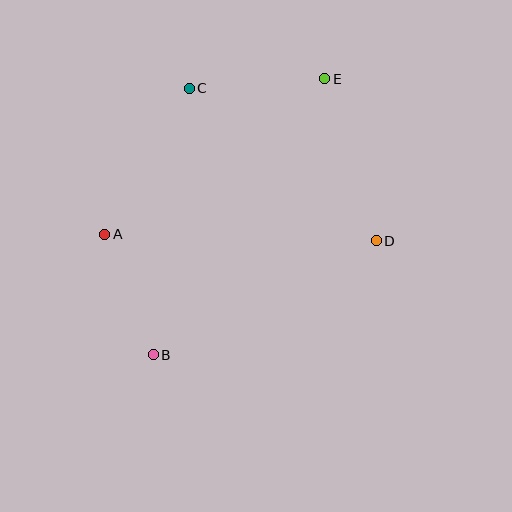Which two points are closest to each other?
Points A and B are closest to each other.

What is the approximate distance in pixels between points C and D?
The distance between C and D is approximately 242 pixels.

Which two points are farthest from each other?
Points B and E are farthest from each other.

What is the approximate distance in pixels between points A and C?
The distance between A and C is approximately 168 pixels.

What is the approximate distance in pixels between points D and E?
The distance between D and E is approximately 170 pixels.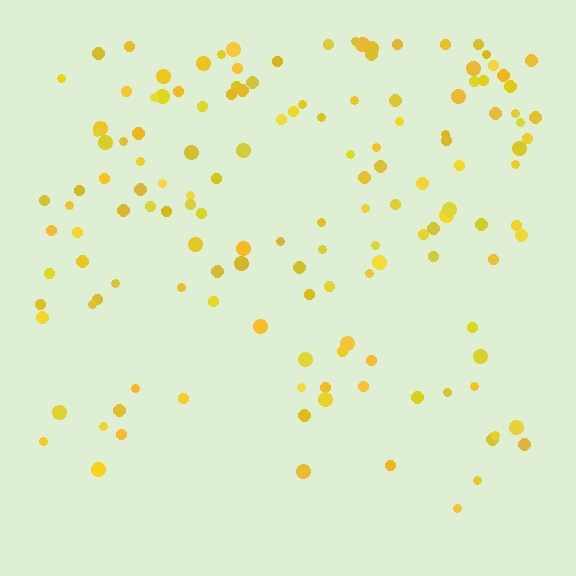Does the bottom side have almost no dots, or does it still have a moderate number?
Still a moderate number, just noticeably fewer than the top.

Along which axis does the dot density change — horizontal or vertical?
Vertical.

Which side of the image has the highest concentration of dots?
The top.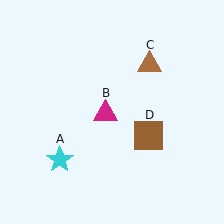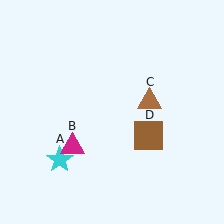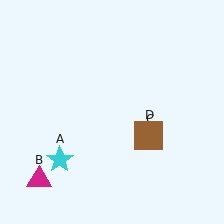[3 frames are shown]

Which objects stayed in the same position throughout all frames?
Cyan star (object A) and brown square (object D) remained stationary.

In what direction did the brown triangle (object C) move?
The brown triangle (object C) moved down.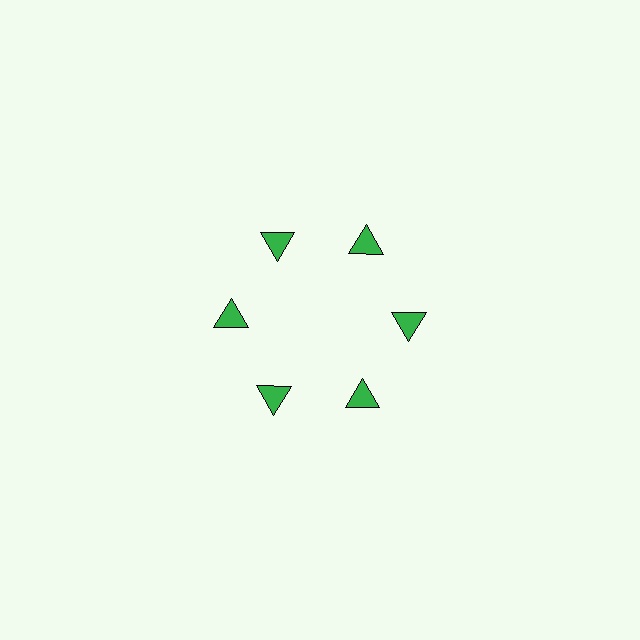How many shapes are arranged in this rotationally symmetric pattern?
There are 6 shapes, arranged in 6 groups of 1.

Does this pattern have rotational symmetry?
Yes, this pattern has 6-fold rotational symmetry. It looks the same after rotating 60 degrees around the center.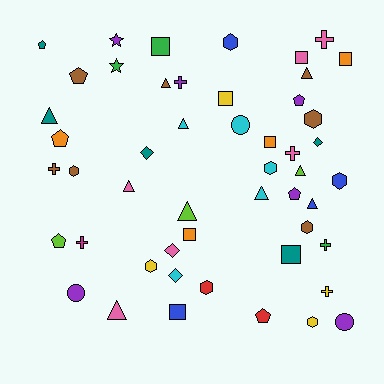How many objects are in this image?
There are 50 objects.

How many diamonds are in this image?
There are 4 diamonds.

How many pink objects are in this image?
There are 6 pink objects.